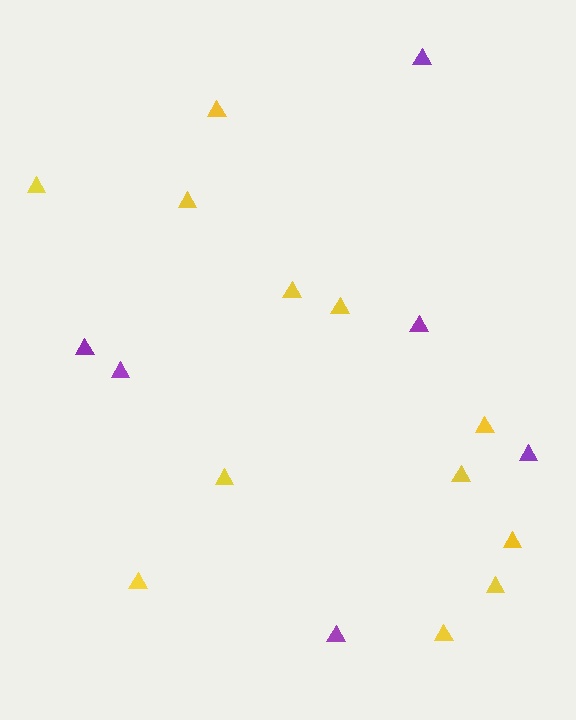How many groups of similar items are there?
There are 2 groups: one group of yellow triangles (12) and one group of purple triangles (6).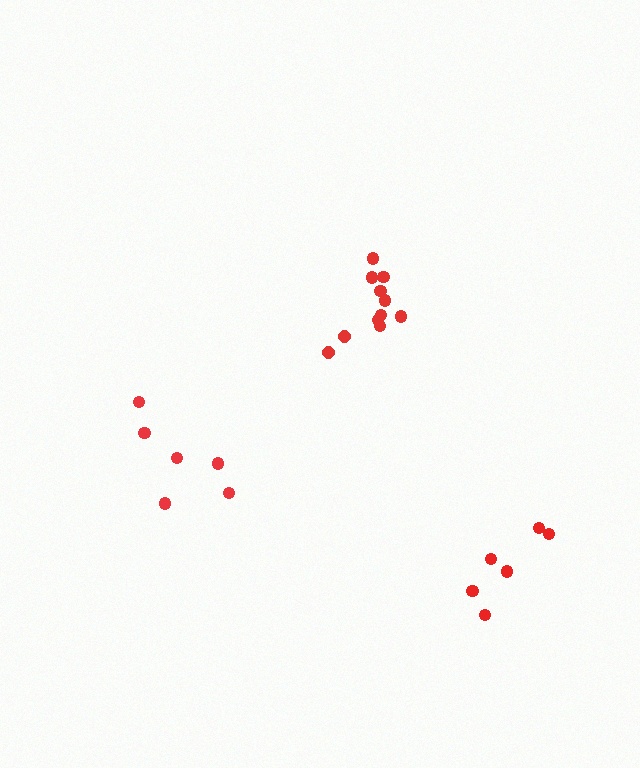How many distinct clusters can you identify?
There are 3 distinct clusters.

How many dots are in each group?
Group 1: 6 dots, Group 2: 11 dots, Group 3: 6 dots (23 total).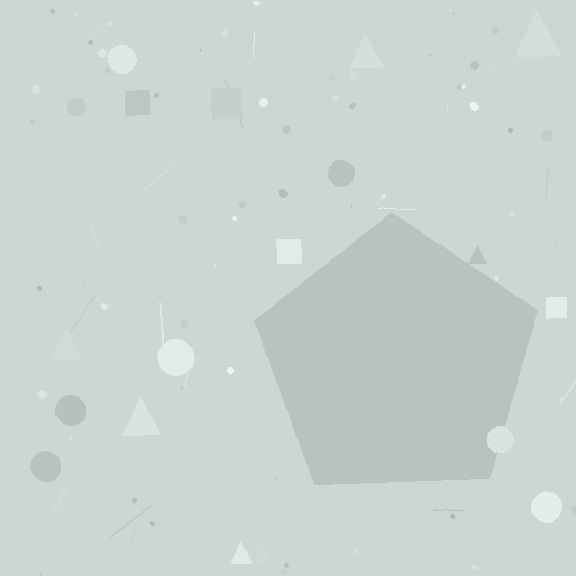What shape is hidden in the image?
A pentagon is hidden in the image.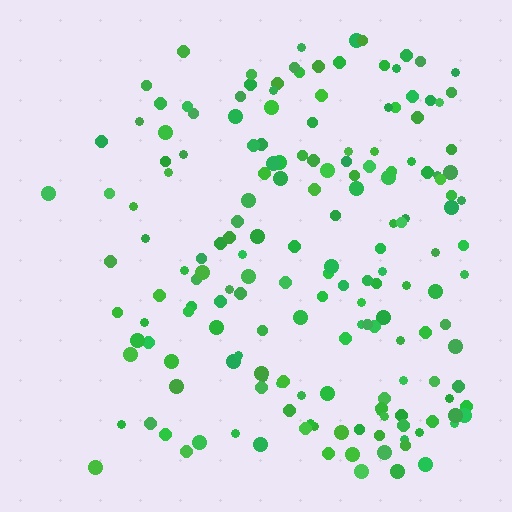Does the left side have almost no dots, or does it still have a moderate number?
Still a moderate number, just noticeably fewer than the right.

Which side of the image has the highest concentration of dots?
The right.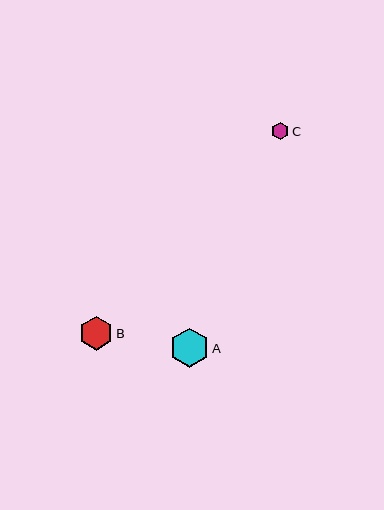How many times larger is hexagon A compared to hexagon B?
Hexagon A is approximately 1.2 times the size of hexagon B.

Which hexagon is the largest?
Hexagon A is the largest with a size of approximately 39 pixels.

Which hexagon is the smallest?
Hexagon C is the smallest with a size of approximately 17 pixels.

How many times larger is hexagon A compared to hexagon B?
Hexagon A is approximately 1.2 times the size of hexagon B.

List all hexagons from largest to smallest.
From largest to smallest: A, B, C.